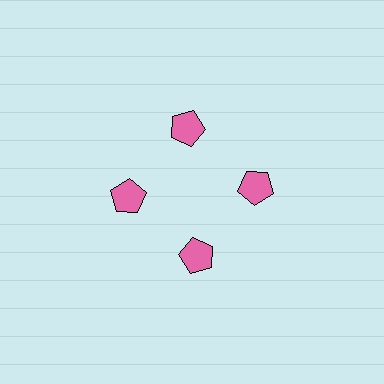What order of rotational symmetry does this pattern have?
This pattern has 4-fold rotational symmetry.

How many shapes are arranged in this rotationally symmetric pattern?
There are 4 shapes, arranged in 4 groups of 1.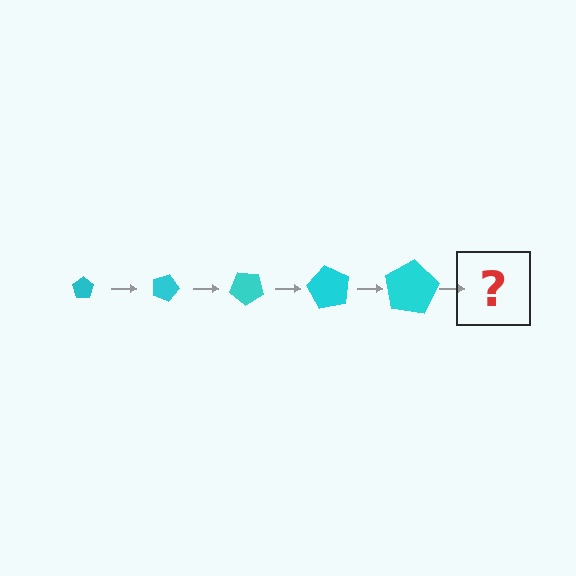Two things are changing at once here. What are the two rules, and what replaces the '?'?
The two rules are that the pentagon grows larger each step and it rotates 20 degrees each step. The '?' should be a pentagon, larger than the previous one and rotated 100 degrees from the start.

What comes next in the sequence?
The next element should be a pentagon, larger than the previous one and rotated 100 degrees from the start.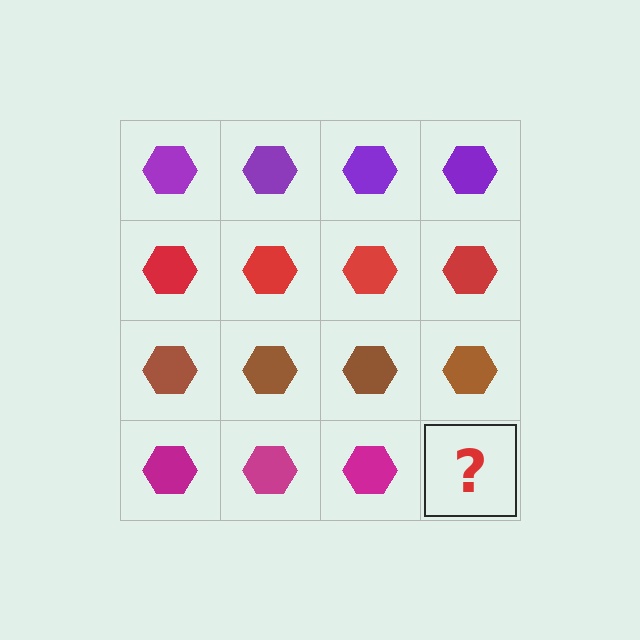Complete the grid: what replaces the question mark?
The question mark should be replaced with a magenta hexagon.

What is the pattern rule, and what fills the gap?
The rule is that each row has a consistent color. The gap should be filled with a magenta hexagon.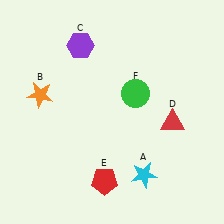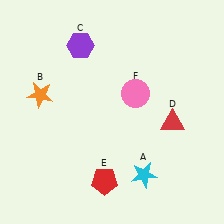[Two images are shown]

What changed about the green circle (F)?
In Image 1, F is green. In Image 2, it changed to pink.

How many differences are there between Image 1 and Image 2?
There is 1 difference between the two images.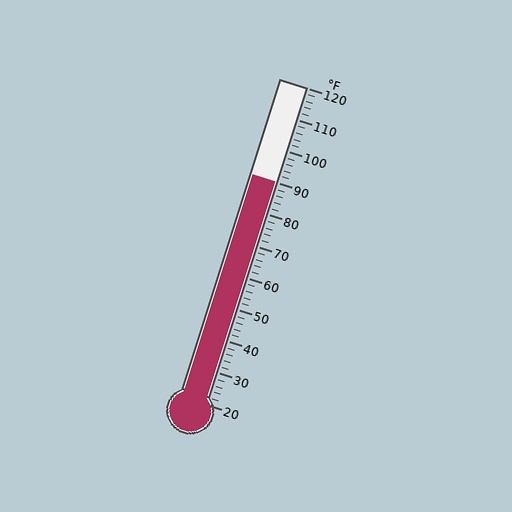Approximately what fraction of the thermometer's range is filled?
The thermometer is filled to approximately 70% of its range.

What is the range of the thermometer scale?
The thermometer scale ranges from 20°F to 120°F.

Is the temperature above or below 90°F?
The temperature is at 90°F.